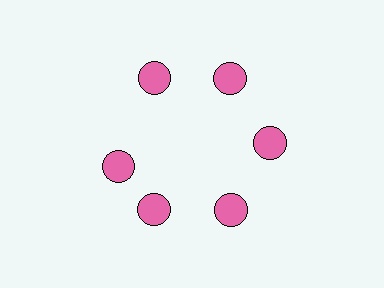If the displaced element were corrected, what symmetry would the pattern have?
It would have 6-fold rotational symmetry — the pattern would map onto itself every 60 degrees.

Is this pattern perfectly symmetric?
No. The 6 pink circles are arranged in a ring, but one element near the 9 o'clock position is rotated out of alignment along the ring, breaking the 6-fold rotational symmetry.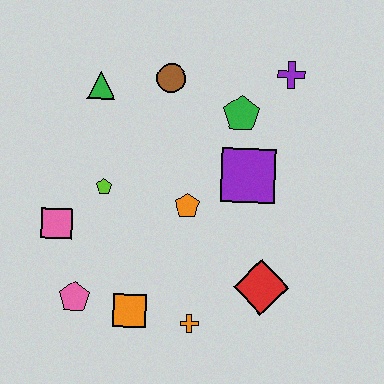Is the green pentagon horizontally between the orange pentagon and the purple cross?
Yes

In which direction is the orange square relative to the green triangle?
The orange square is below the green triangle.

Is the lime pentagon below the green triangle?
Yes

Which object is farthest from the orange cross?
The purple cross is farthest from the orange cross.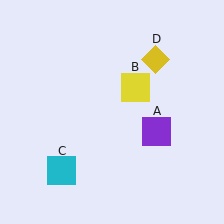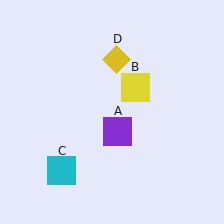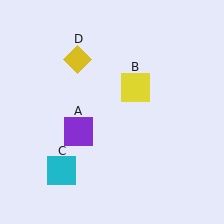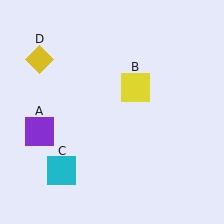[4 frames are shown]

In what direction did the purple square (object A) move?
The purple square (object A) moved left.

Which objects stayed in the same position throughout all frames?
Yellow square (object B) and cyan square (object C) remained stationary.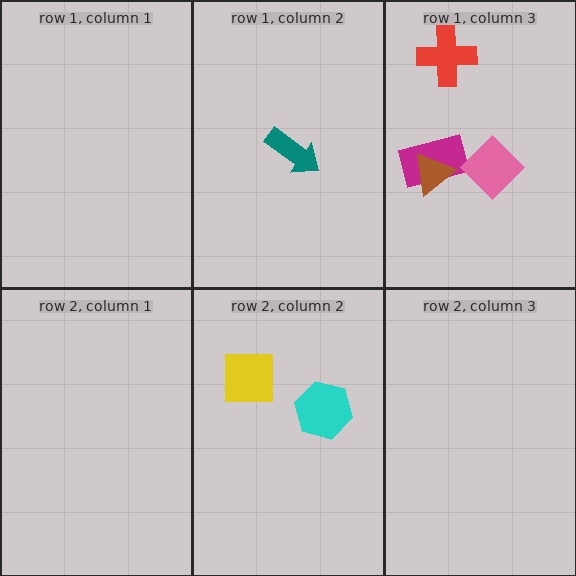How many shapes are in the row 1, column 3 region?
4.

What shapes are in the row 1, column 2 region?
The teal arrow.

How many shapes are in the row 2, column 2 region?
2.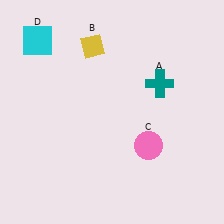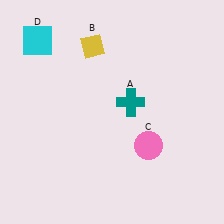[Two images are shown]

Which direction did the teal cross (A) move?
The teal cross (A) moved left.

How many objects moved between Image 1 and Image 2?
1 object moved between the two images.